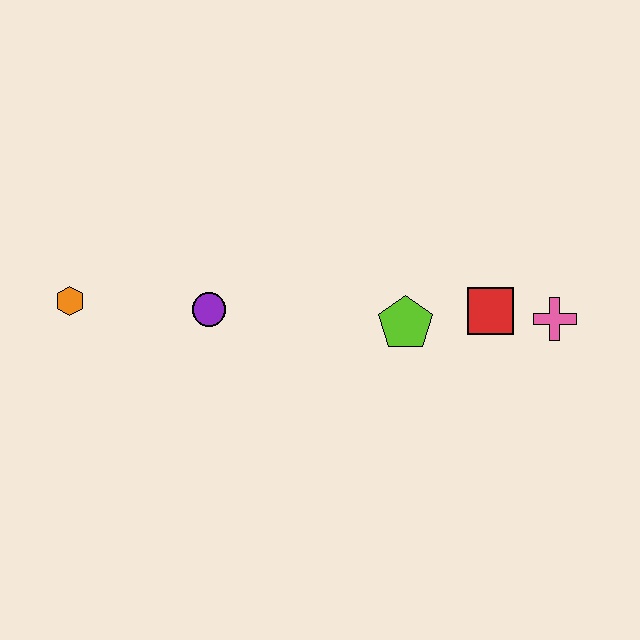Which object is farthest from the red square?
The orange hexagon is farthest from the red square.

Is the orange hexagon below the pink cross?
No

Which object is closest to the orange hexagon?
The purple circle is closest to the orange hexagon.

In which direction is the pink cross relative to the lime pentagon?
The pink cross is to the right of the lime pentagon.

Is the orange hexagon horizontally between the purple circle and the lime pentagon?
No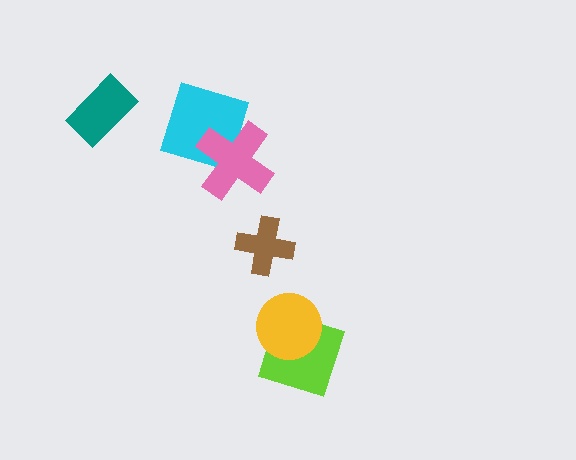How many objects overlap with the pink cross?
1 object overlaps with the pink cross.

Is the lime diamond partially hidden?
Yes, it is partially covered by another shape.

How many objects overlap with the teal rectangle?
0 objects overlap with the teal rectangle.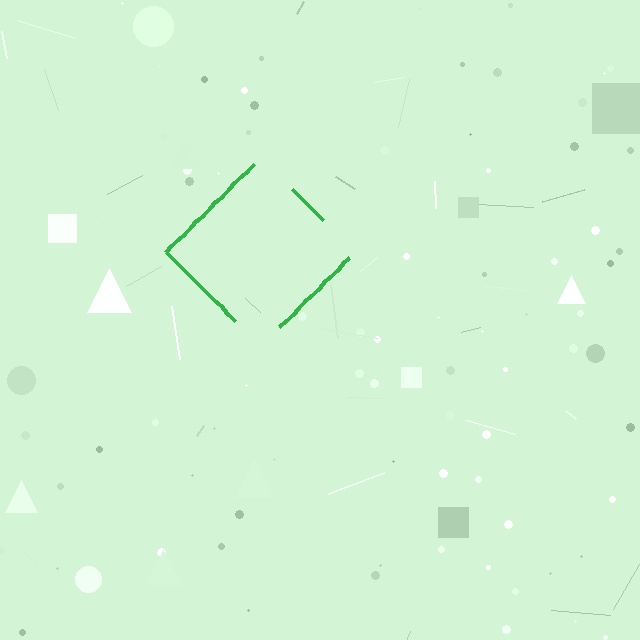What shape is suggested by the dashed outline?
The dashed outline suggests a diamond.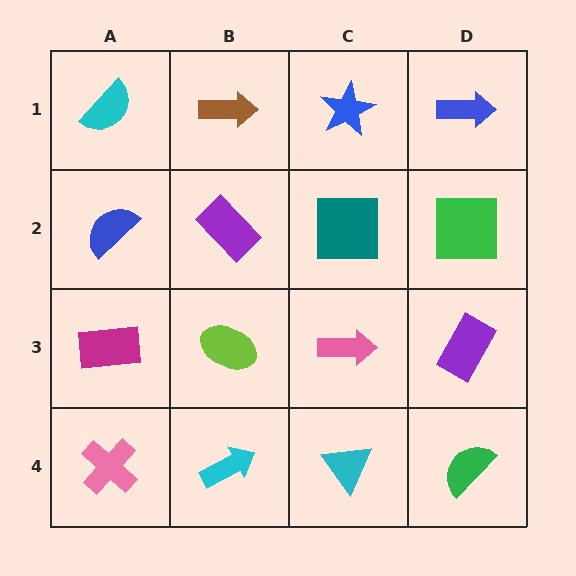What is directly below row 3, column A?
A pink cross.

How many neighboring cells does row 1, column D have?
2.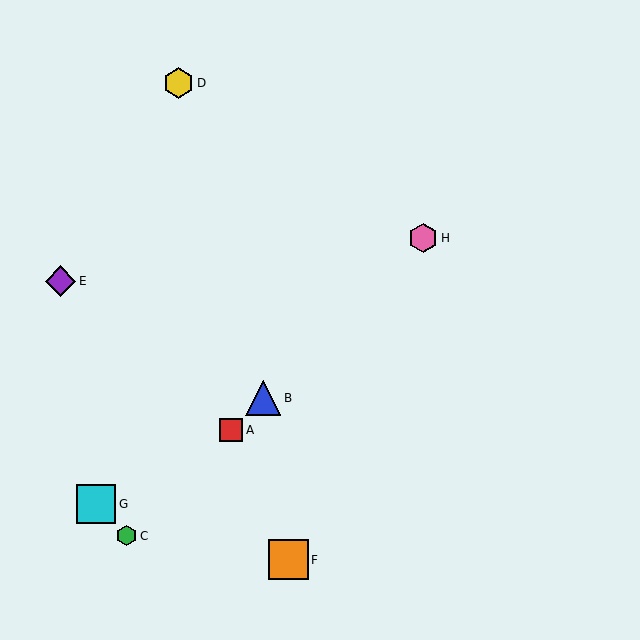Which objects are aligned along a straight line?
Objects A, B, C, H are aligned along a straight line.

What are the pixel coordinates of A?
Object A is at (231, 430).